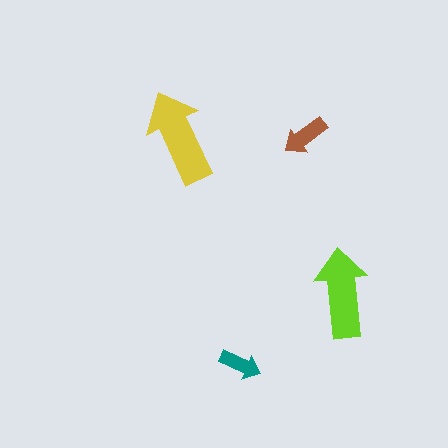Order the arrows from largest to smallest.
the yellow one, the lime one, the brown one, the teal one.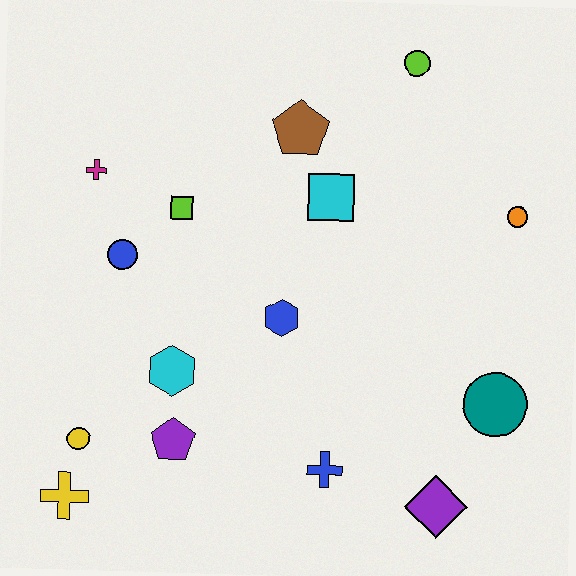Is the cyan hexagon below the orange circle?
Yes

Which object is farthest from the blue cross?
The lime circle is farthest from the blue cross.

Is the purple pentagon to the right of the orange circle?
No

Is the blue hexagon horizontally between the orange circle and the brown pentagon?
No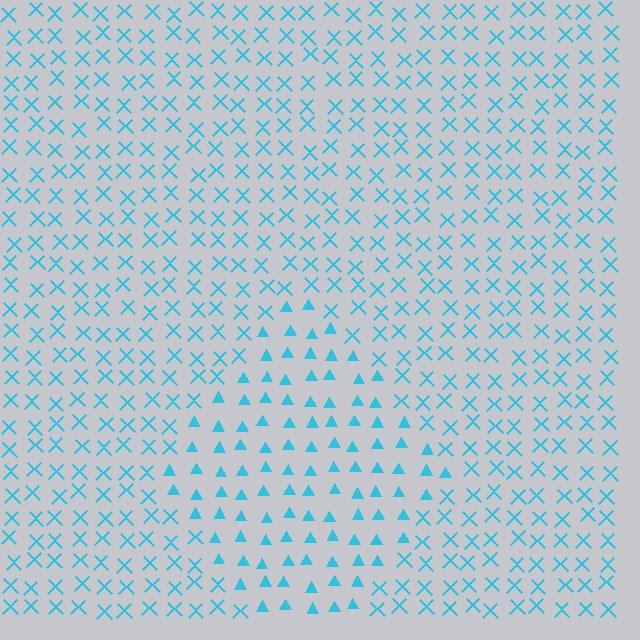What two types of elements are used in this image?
The image uses triangles inside the diamond region and X marks outside it.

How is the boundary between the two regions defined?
The boundary is defined by a change in element shape: triangles inside vs. X marks outside. All elements share the same color and spacing.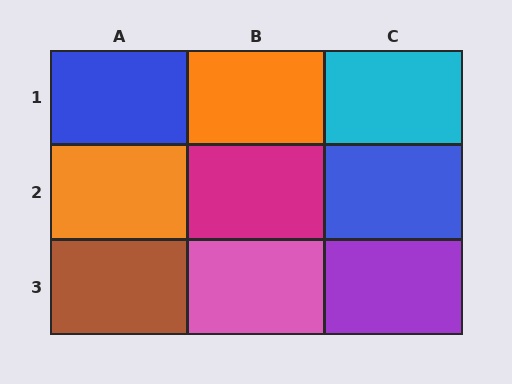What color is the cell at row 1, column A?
Blue.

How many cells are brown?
1 cell is brown.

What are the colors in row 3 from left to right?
Brown, pink, purple.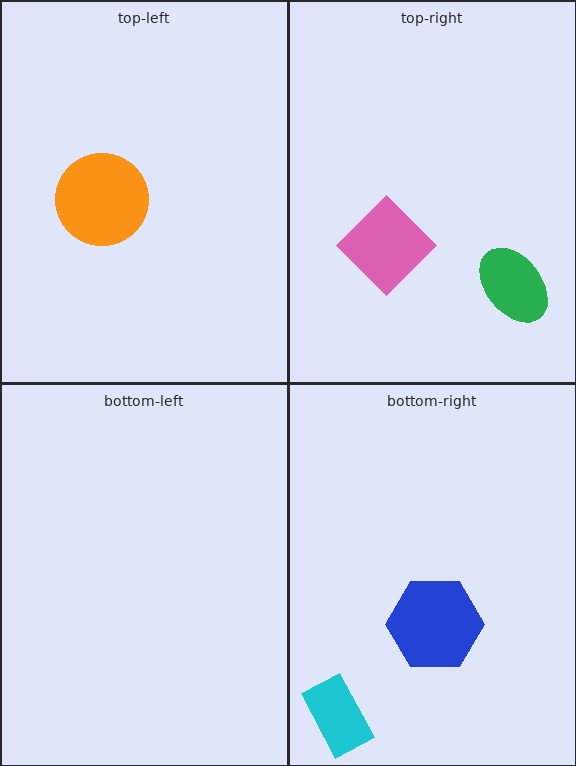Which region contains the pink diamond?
The top-right region.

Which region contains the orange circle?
The top-left region.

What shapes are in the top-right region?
The green ellipse, the pink diamond.